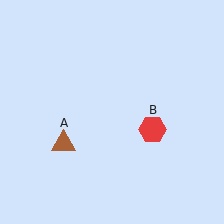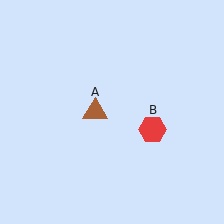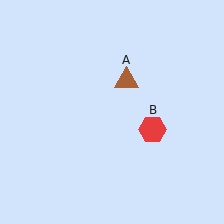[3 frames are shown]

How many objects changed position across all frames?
1 object changed position: brown triangle (object A).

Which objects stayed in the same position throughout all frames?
Red hexagon (object B) remained stationary.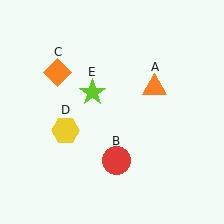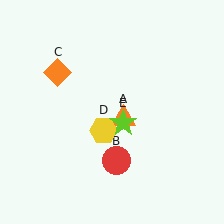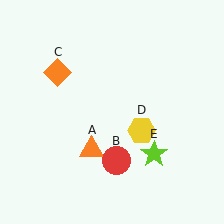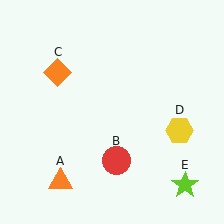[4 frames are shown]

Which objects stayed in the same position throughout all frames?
Red circle (object B) and orange diamond (object C) remained stationary.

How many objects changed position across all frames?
3 objects changed position: orange triangle (object A), yellow hexagon (object D), lime star (object E).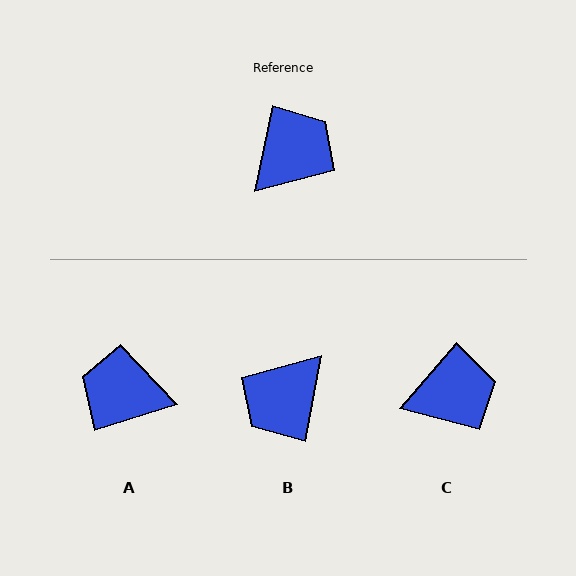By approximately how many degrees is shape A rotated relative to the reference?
Approximately 120 degrees counter-clockwise.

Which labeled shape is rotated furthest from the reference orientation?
B, about 179 degrees away.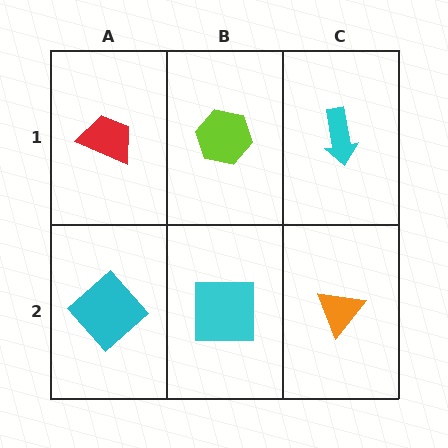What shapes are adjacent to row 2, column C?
A cyan arrow (row 1, column C), a cyan square (row 2, column B).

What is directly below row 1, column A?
A cyan diamond.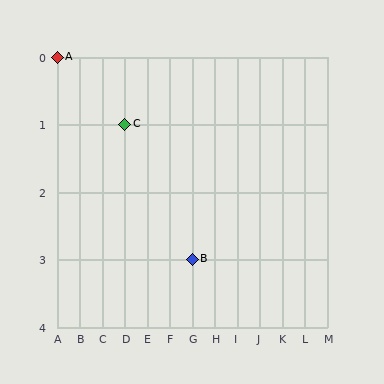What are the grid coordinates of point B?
Point B is at grid coordinates (G, 3).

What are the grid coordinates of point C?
Point C is at grid coordinates (D, 1).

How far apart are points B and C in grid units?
Points B and C are 3 columns and 2 rows apart (about 3.6 grid units diagonally).